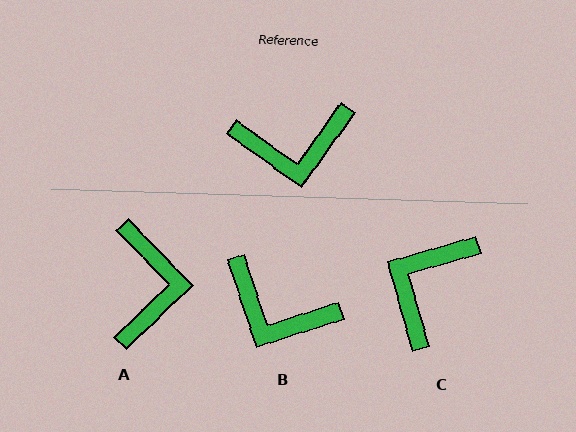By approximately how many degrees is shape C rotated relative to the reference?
Approximately 128 degrees clockwise.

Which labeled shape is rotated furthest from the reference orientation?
C, about 128 degrees away.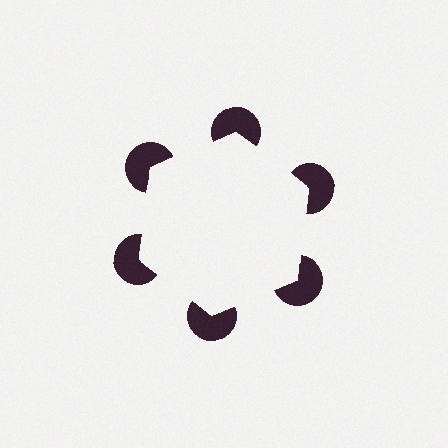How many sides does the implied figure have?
6 sides.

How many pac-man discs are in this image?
There are 6 — one at each vertex of the illusory hexagon.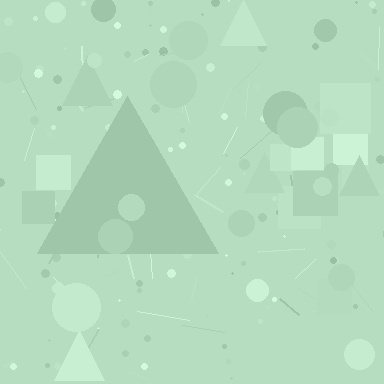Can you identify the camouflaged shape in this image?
The camouflaged shape is a triangle.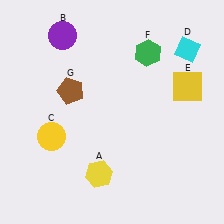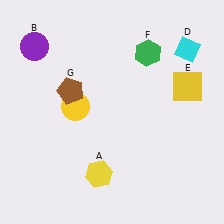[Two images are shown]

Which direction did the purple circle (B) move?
The purple circle (B) moved left.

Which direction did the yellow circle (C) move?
The yellow circle (C) moved up.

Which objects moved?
The objects that moved are: the purple circle (B), the yellow circle (C).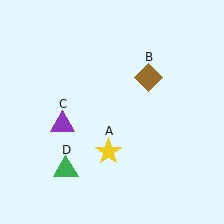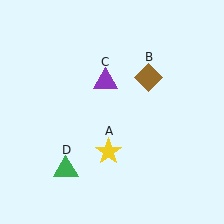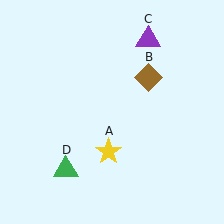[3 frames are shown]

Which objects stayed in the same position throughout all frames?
Yellow star (object A) and brown diamond (object B) and green triangle (object D) remained stationary.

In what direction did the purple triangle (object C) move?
The purple triangle (object C) moved up and to the right.